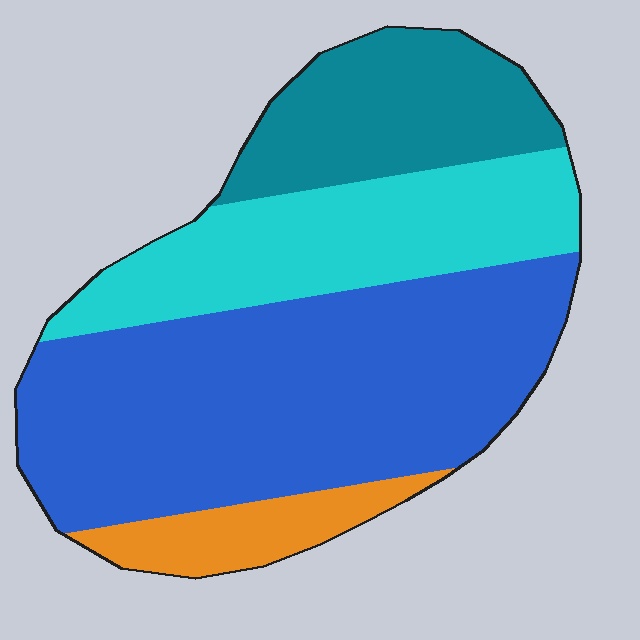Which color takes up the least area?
Orange, at roughly 10%.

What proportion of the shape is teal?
Teal covers about 20% of the shape.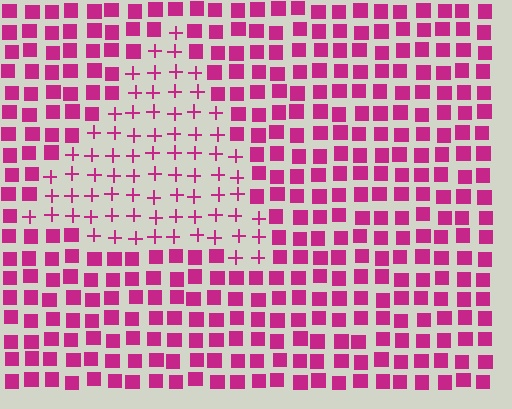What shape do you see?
I see a triangle.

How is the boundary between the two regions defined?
The boundary is defined by a change in element shape: plus signs inside vs. squares outside. All elements share the same color and spacing.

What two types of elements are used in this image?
The image uses plus signs inside the triangle region and squares outside it.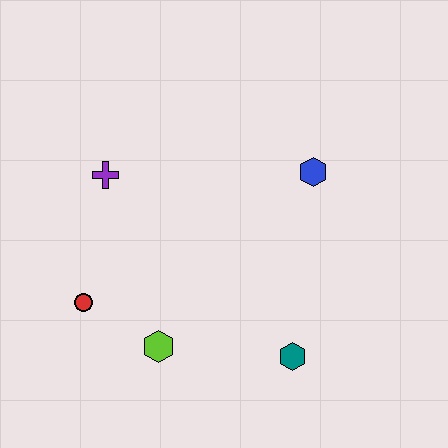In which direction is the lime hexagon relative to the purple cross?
The lime hexagon is below the purple cross.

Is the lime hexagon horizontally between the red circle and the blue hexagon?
Yes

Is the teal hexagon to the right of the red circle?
Yes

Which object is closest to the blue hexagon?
The teal hexagon is closest to the blue hexagon.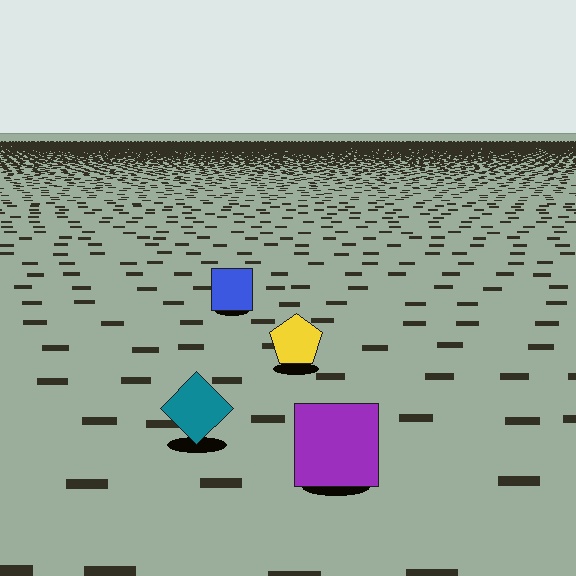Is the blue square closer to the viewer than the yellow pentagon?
No. The yellow pentagon is closer — you can tell from the texture gradient: the ground texture is coarser near it.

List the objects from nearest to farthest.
From nearest to farthest: the purple square, the teal diamond, the yellow pentagon, the blue square.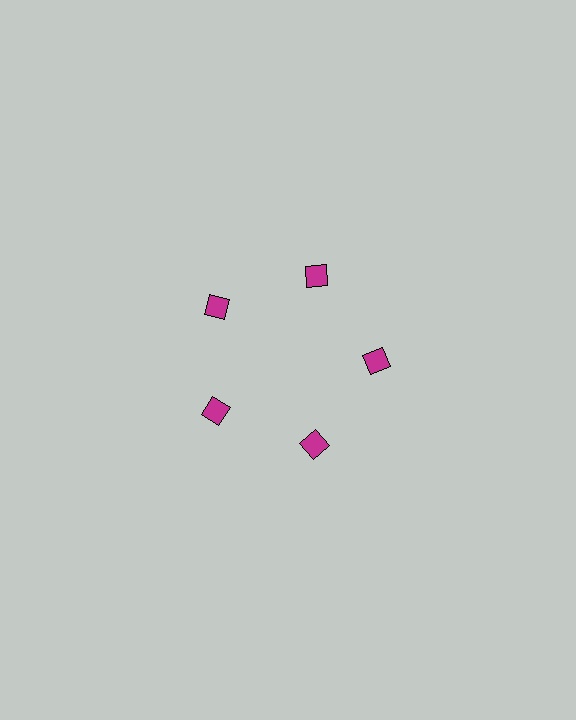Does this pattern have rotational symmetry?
Yes, this pattern has 5-fold rotational symmetry. It looks the same after rotating 72 degrees around the center.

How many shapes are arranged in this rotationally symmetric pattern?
There are 5 shapes, arranged in 5 groups of 1.